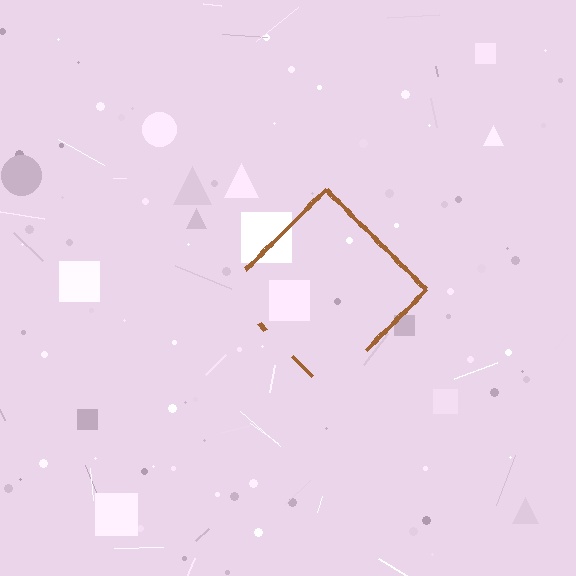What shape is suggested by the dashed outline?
The dashed outline suggests a diamond.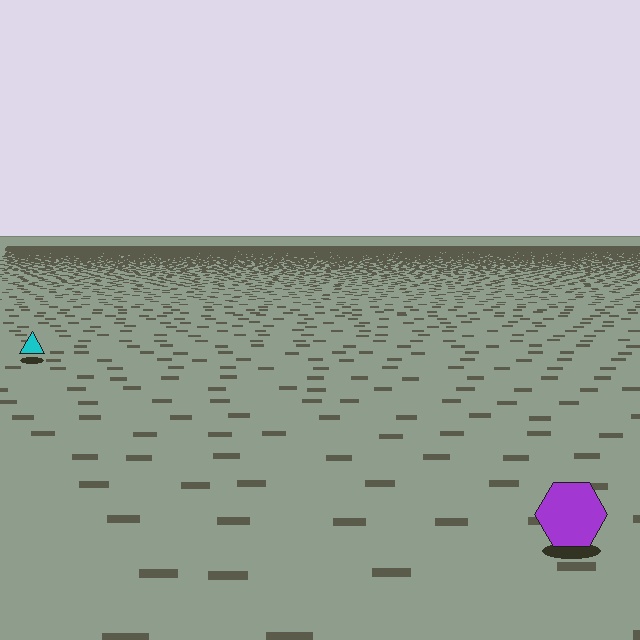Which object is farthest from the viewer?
The cyan triangle is farthest from the viewer. It appears smaller and the ground texture around it is denser.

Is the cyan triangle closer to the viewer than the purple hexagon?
No. The purple hexagon is closer — you can tell from the texture gradient: the ground texture is coarser near it.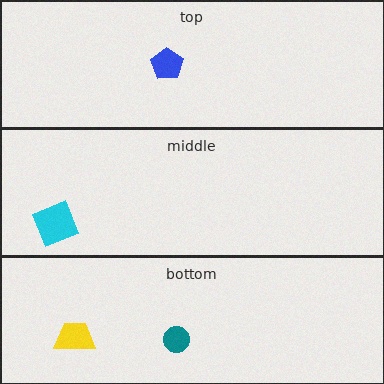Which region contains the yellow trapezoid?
The bottom region.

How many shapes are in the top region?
1.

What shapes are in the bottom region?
The teal circle, the yellow trapezoid.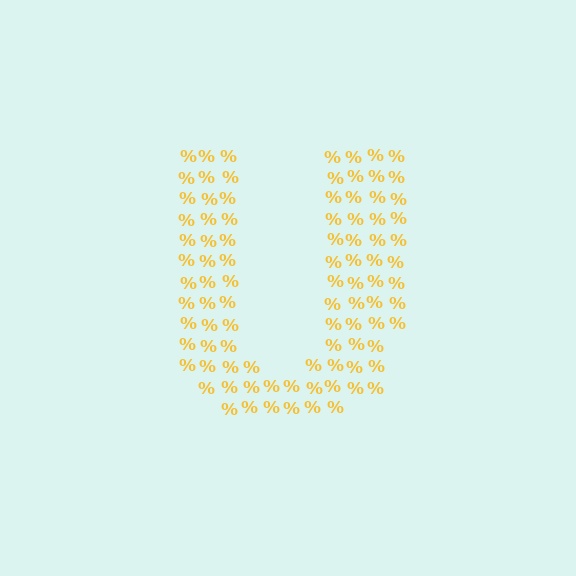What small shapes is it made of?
It is made of small percent signs.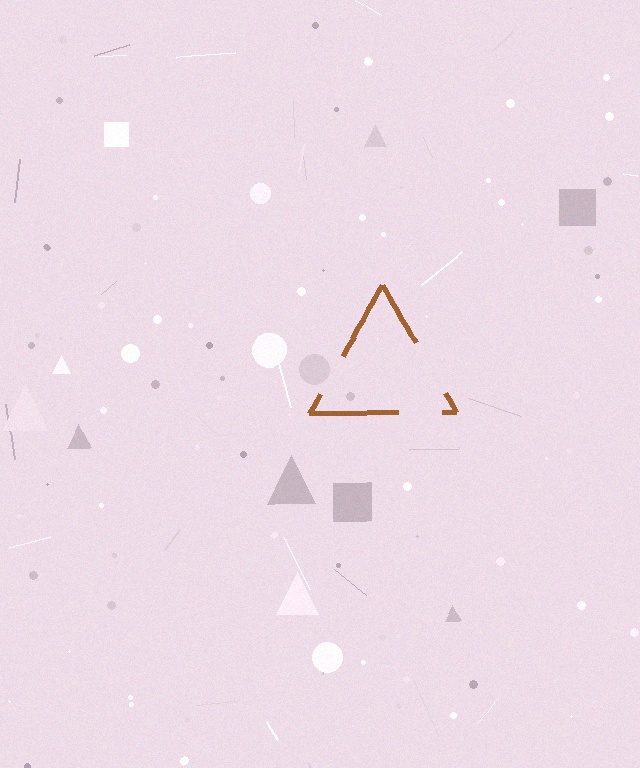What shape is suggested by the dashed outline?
The dashed outline suggests a triangle.